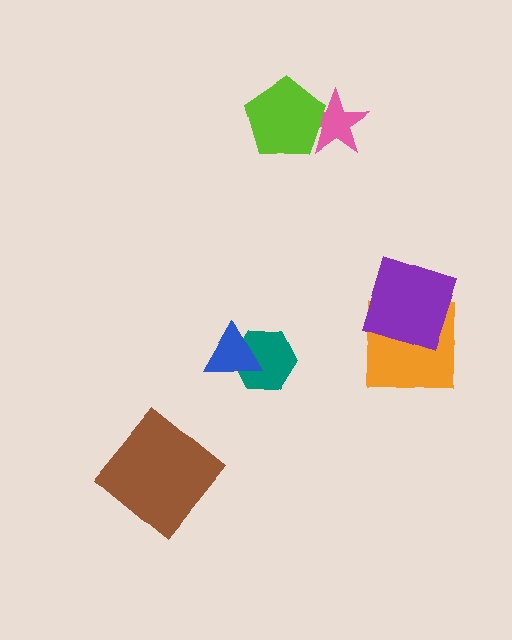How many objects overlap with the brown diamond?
0 objects overlap with the brown diamond.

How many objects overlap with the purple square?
1 object overlaps with the purple square.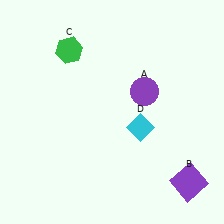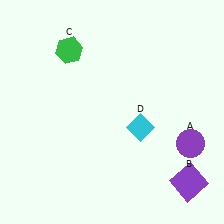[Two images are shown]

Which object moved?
The purple circle (A) moved down.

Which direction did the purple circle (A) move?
The purple circle (A) moved down.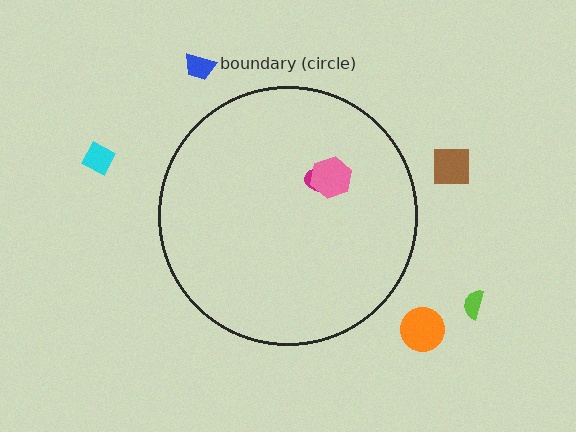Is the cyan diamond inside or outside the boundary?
Outside.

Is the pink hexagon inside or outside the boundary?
Inside.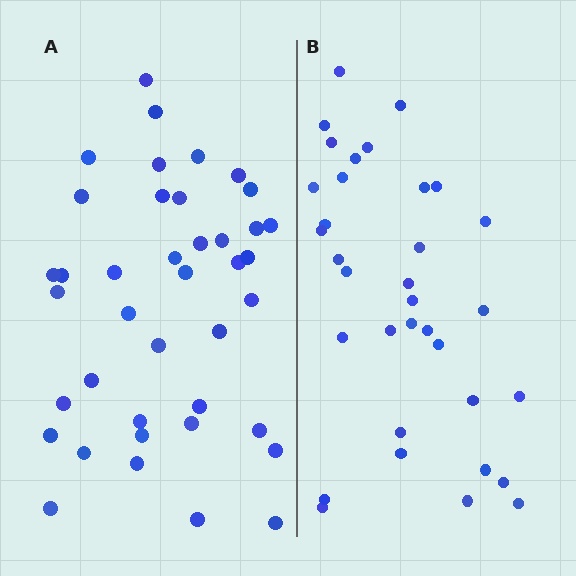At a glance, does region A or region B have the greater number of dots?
Region A (the left region) has more dots.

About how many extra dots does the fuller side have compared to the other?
Region A has about 6 more dots than region B.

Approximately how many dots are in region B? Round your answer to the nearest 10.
About 30 dots. (The exact count is 34, which rounds to 30.)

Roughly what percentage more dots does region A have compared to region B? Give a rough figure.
About 20% more.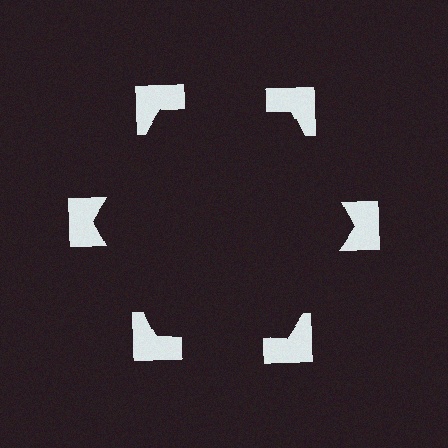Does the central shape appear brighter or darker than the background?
It typically appears slightly darker than the background, even though no actual brightness change is drawn.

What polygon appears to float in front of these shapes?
An illusory hexagon — its edges are inferred from the aligned wedge cuts in the notched squares, not physically drawn.